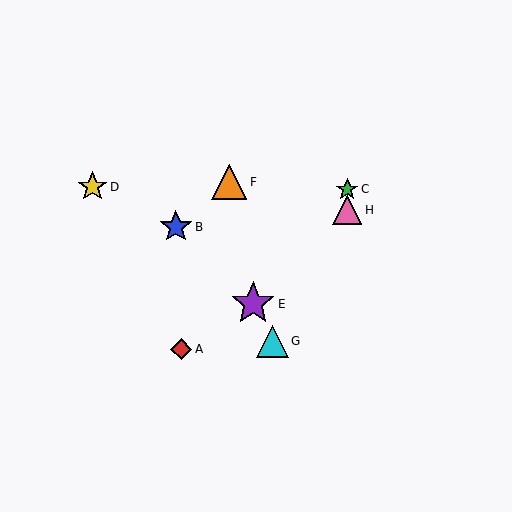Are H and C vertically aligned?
Yes, both are at x≈347.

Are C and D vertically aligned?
No, C is at x≈347 and D is at x≈93.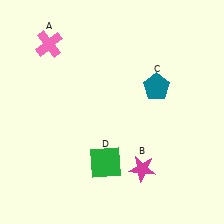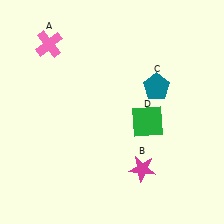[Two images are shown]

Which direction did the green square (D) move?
The green square (D) moved right.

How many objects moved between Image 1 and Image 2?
1 object moved between the two images.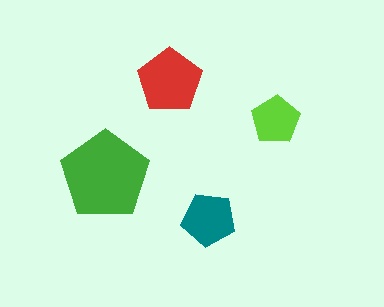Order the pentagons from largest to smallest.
the green one, the red one, the teal one, the lime one.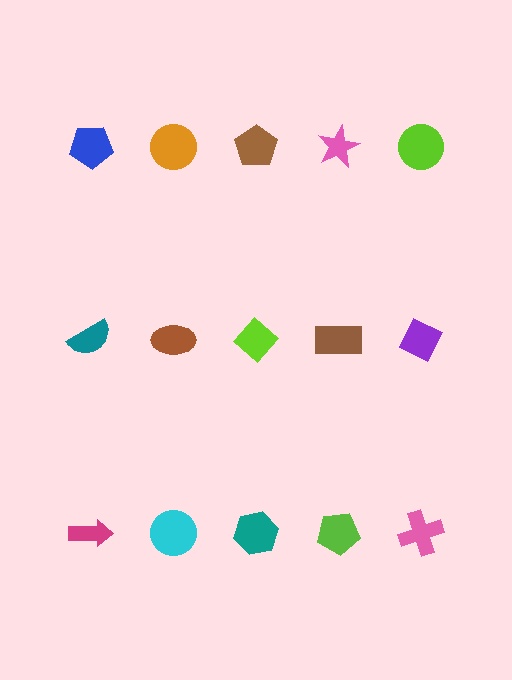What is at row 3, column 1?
A magenta arrow.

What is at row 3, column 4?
A lime pentagon.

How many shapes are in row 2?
5 shapes.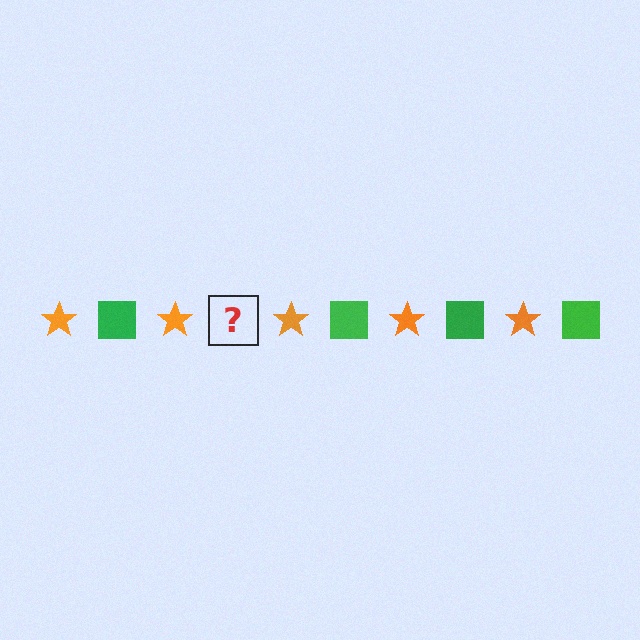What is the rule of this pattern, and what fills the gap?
The rule is that the pattern alternates between orange star and green square. The gap should be filled with a green square.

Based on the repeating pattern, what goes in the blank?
The blank should be a green square.